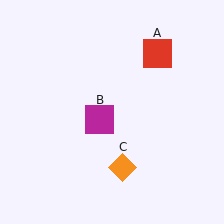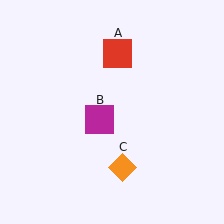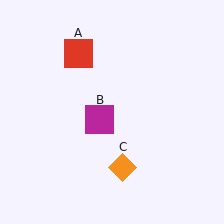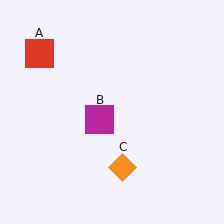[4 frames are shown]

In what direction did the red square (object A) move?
The red square (object A) moved left.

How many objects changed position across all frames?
1 object changed position: red square (object A).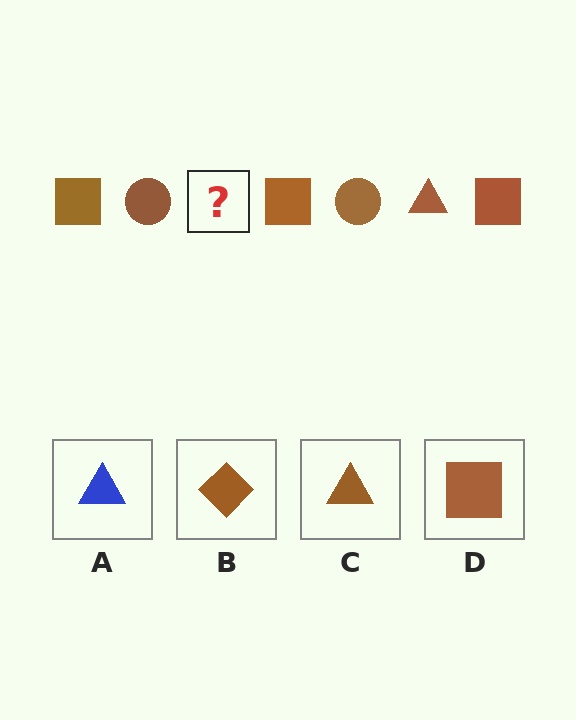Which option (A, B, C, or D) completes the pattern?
C.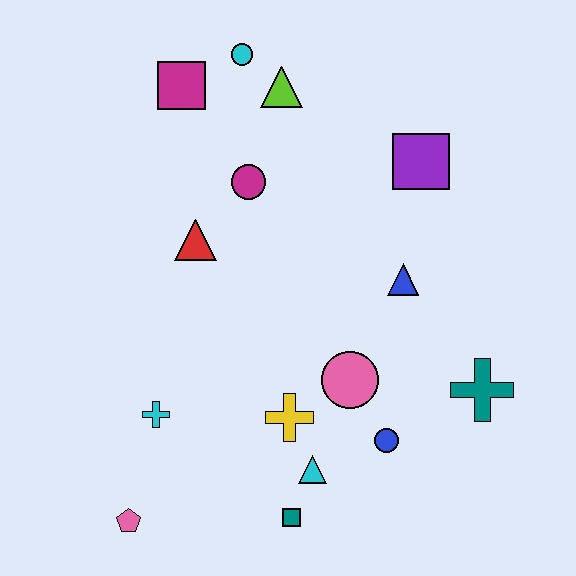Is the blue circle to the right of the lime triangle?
Yes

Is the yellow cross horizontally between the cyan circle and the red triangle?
No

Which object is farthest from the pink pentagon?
The cyan circle is farthest from the pink pentagon.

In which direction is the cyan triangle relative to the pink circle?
The cyan triangle is below the pink circle.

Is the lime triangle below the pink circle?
No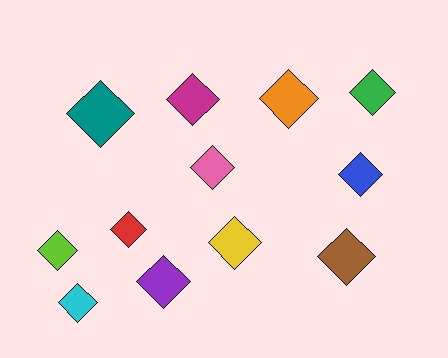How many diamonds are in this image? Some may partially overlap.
There are 12 diamonds.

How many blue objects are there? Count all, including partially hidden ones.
There is 1 blue object.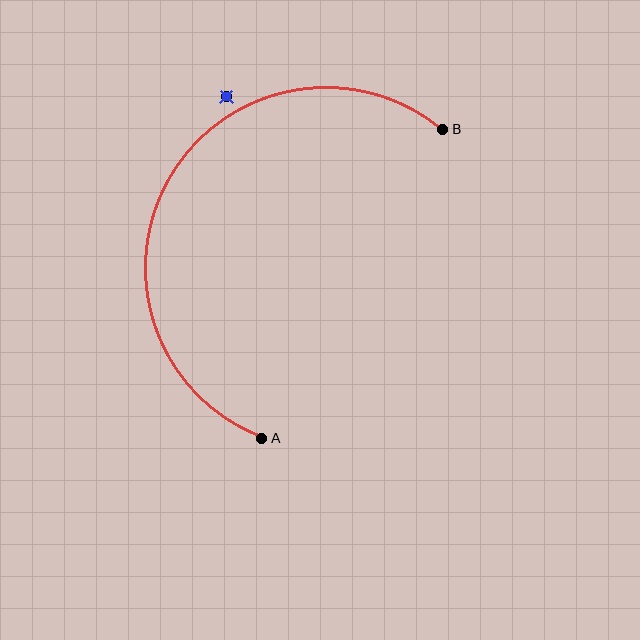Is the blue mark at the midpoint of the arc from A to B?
No — the blue mark does not lie on the arc at all. It sits slightly outside the curve.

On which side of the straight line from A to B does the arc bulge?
The arc bulges to the left of the straight line connecting A and B.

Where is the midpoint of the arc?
The arc midpoint is the point on the curve farthest from the straight line joining A and B. It sits to the left of that line.